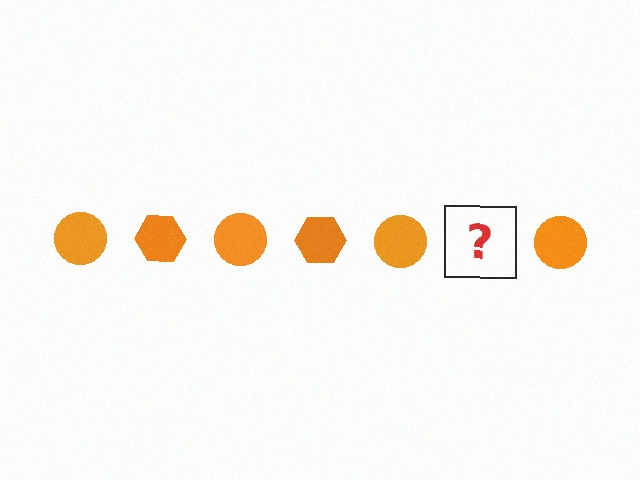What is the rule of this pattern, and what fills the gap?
The rule is that the pattern cycles through circle, hexagon shapes in orange. The gap should be filled with an orange hexagon.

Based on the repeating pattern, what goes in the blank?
The blank should be an orange hexagon.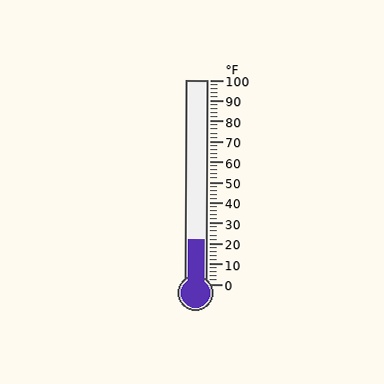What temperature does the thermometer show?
The thermometer shows approximately 22°F.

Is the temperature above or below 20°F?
The temperature is above 20°F.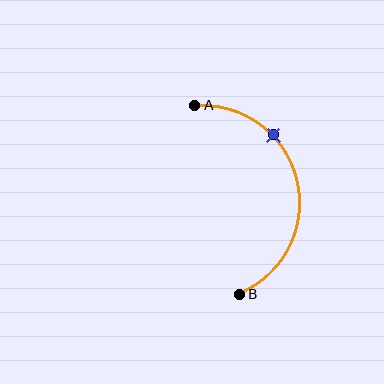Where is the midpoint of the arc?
The arc midpoint is the point on the curve farthest from the straight line joining A and B. It sits to the right of that line.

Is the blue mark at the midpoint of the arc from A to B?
No. The blue mark lies on the arc but is closer to endpoint A. The arc midpoint would be at the point on the curve equidistant along the arc from both A and B.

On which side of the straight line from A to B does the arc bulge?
The arc bulges to the right of the straight line connecting A and B.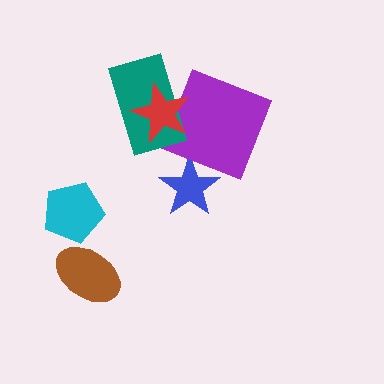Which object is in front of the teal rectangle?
The red star is in front of the teal rectangle.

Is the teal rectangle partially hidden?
Yes, it is partially covered by another shape.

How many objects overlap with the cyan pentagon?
0 objects overlap with the cyan pentagon.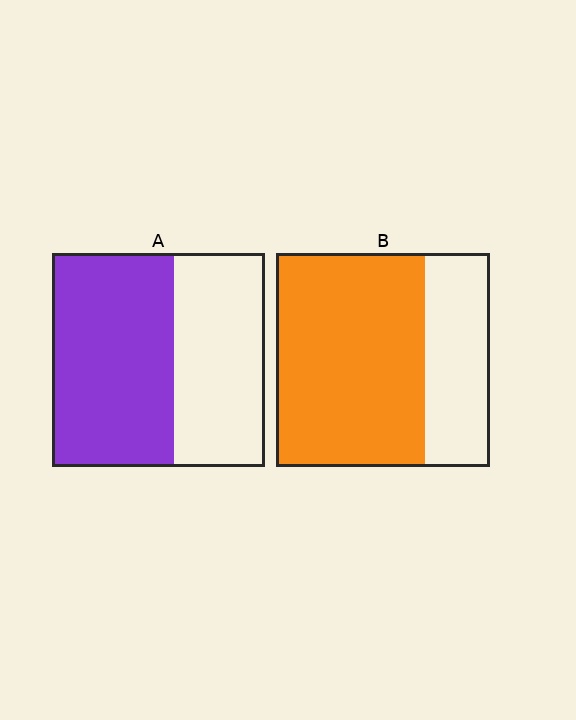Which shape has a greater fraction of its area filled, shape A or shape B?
Shape B.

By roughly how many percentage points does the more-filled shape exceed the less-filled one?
By roughly 10 percentage points (B over A).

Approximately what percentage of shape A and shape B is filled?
A is approximately 55% and B is approximately 70%.